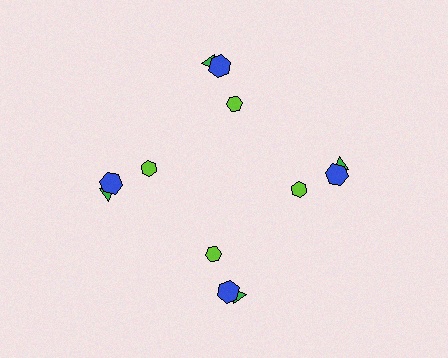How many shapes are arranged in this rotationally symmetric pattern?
There are 12 shapes, arranged in 4 groups of 3.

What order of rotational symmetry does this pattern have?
This pattern has 4-fold rotational symmetry.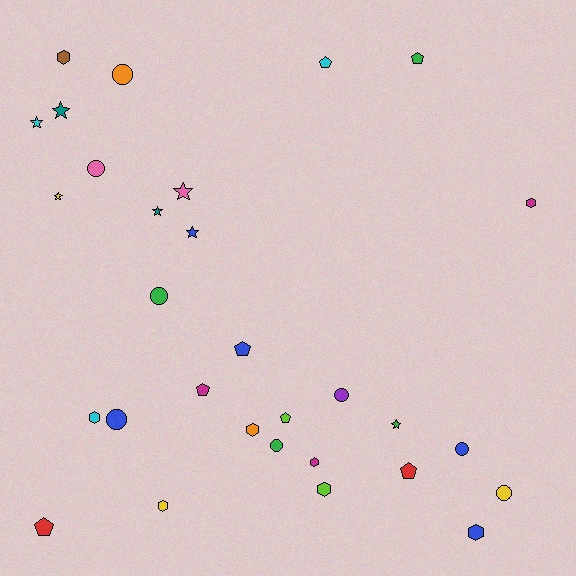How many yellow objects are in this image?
There are 3 yellow objects.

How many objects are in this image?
There are 30 objects.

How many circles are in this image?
There are 8 circles.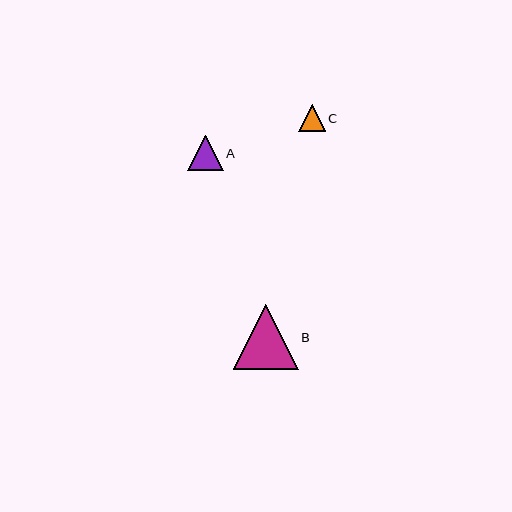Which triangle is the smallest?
Triangle C is the smallest with a size of approximately 27 pixels.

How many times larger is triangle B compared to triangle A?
Triangle B is approximately 1.8 times the size of triangle A.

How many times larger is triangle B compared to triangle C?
Triangle B is approximately 2.4 times the size of triangle C.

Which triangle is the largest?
Triangle B is the largest with a size of approximately 65 pixels.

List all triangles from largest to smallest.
From largest to smallest: B, A, C.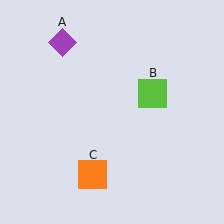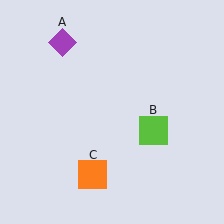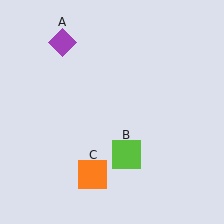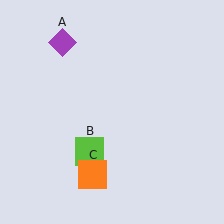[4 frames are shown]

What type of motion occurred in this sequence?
The lime square (object B) rotated clockwise around the center of the scene.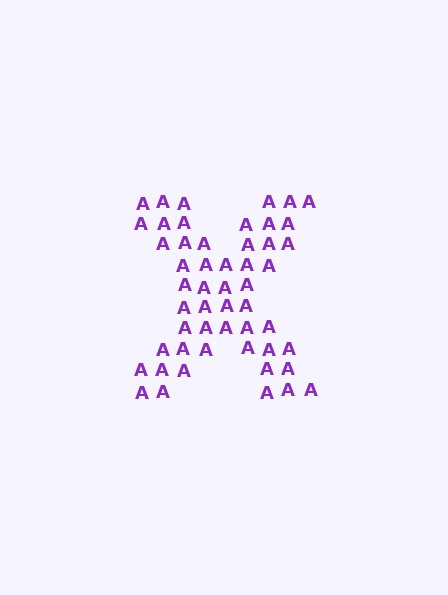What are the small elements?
The small elements are letter A's.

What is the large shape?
The large shape is the letter X.